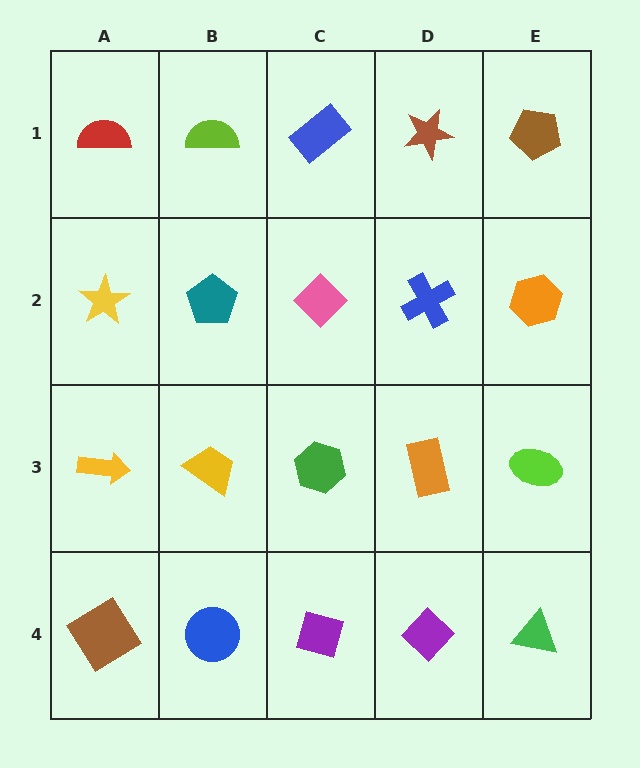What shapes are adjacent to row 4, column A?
A yellow arrow (row 3, column A), a blue circle (row 4, column B).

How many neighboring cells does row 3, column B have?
4.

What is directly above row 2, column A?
A red semicircle.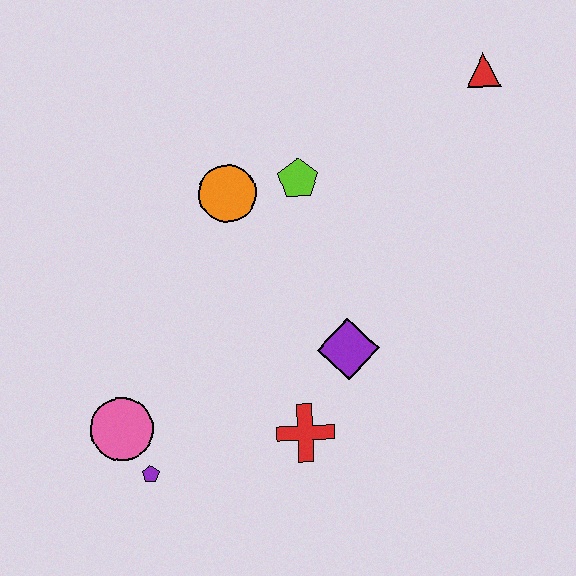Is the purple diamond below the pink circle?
No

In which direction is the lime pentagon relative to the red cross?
The lime pentagon is above the red cross.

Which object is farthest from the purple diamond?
The red triangle is farthest from the purple diamond.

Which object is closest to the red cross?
The purple diamond is closest to the red cross.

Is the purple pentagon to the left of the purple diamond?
Yes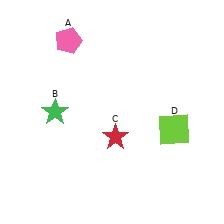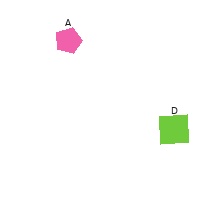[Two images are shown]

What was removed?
The red star (C), the green star (B) were removed in Image 2.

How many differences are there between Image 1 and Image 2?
There are 2 differences between the two images.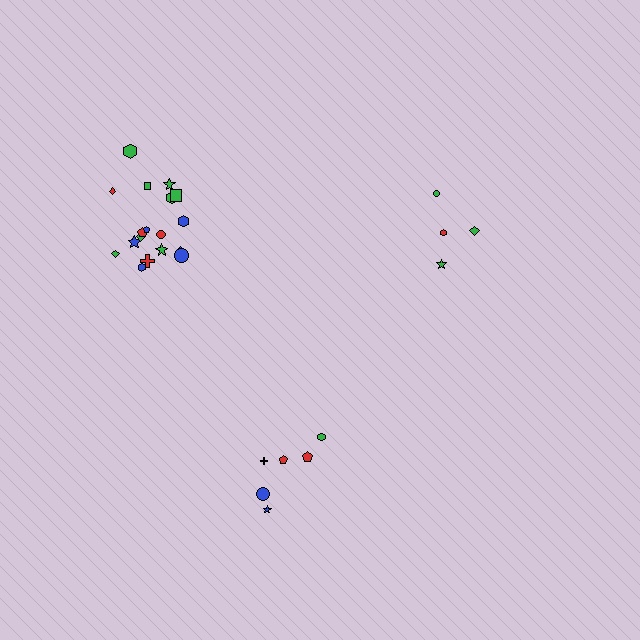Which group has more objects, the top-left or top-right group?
The top-left group.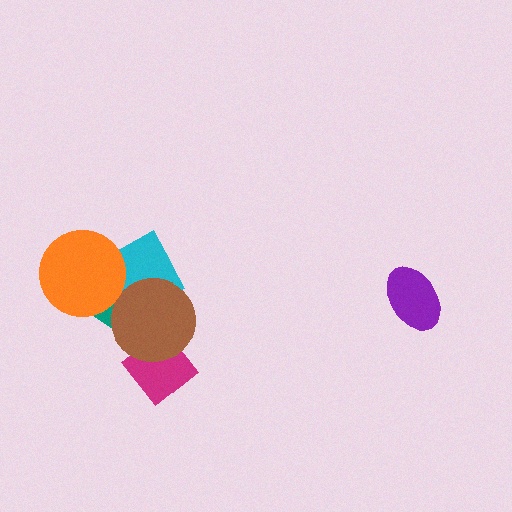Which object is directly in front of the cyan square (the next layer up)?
The brown circle is directly in front of the cyan square.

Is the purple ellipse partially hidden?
No, no other shape covers it.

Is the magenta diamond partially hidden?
Yes, it is partially covered by another shape.